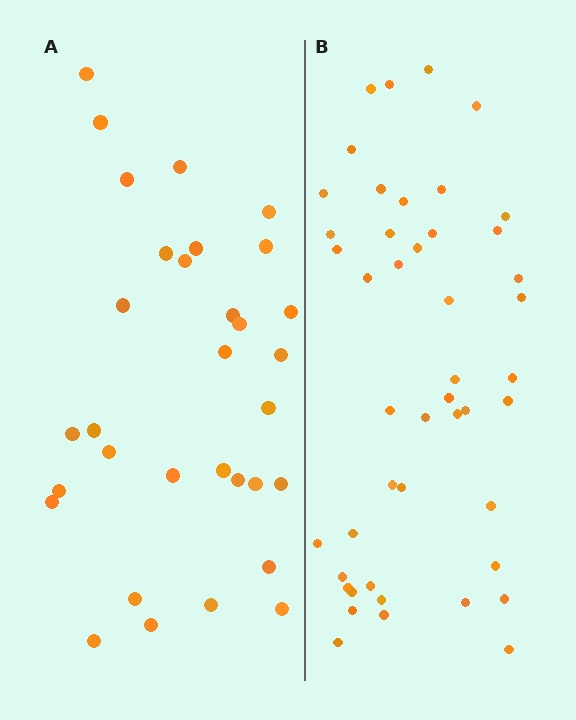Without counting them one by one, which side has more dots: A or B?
Region B (the right region) has more dots.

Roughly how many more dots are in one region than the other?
Region B has approximately 15 more dots than region A.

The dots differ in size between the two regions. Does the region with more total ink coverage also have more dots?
No. Region A has more total ink coverage because its dots are larger, but region B actually contains more individual dots. Total area can be misleading — the number of items is what matters here.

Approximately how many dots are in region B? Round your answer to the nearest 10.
About 50 dots. (The exact count is 46, which rounds to 50.)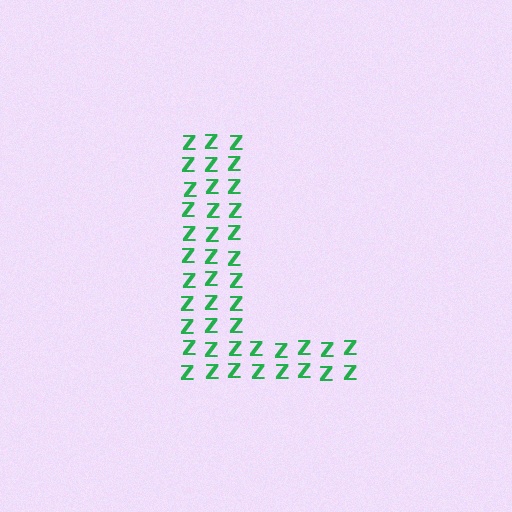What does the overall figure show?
The overall figure shows the letter L.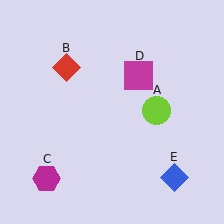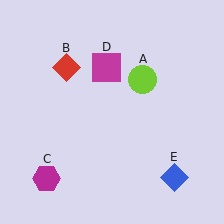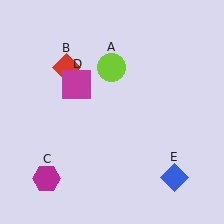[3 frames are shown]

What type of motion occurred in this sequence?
The lime circle (object A), magenta square (object D) rotated counterclockwise around the center of the scene.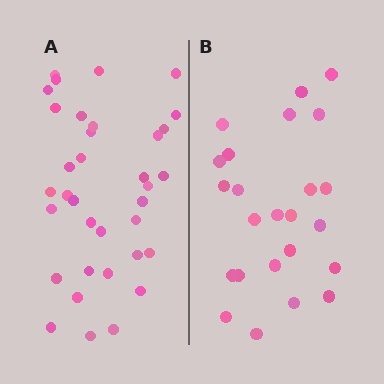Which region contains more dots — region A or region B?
Region A (the left region) has more dots.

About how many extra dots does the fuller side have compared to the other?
Region A has roughly 12 or so more dots than region B.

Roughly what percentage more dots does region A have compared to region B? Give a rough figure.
About 45% more.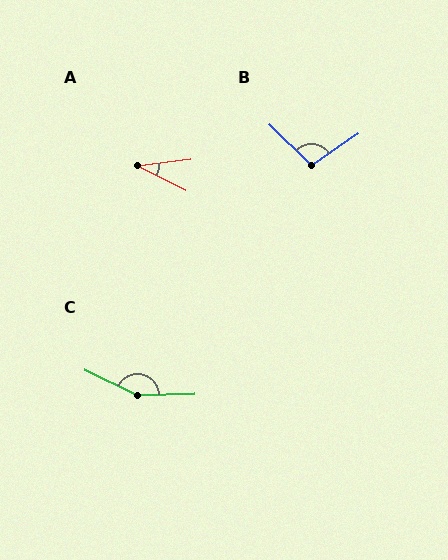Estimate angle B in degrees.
Approximately 101 degrees.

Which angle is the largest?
C, at approximately 153 degrees.